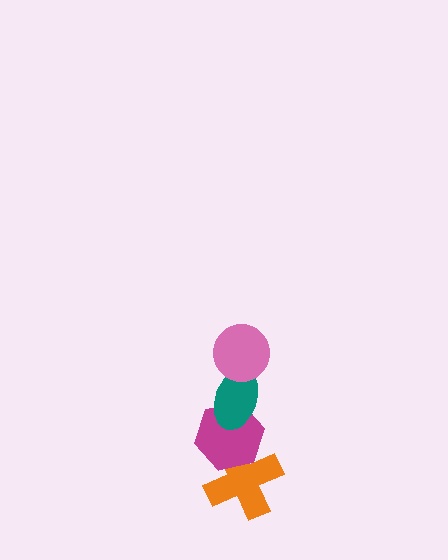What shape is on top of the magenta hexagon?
The teal ellipse is on top of the magenta hexagon.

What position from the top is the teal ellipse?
The teal ellipse is 2nd from the top.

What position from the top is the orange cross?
The orange cross is 4th from the top.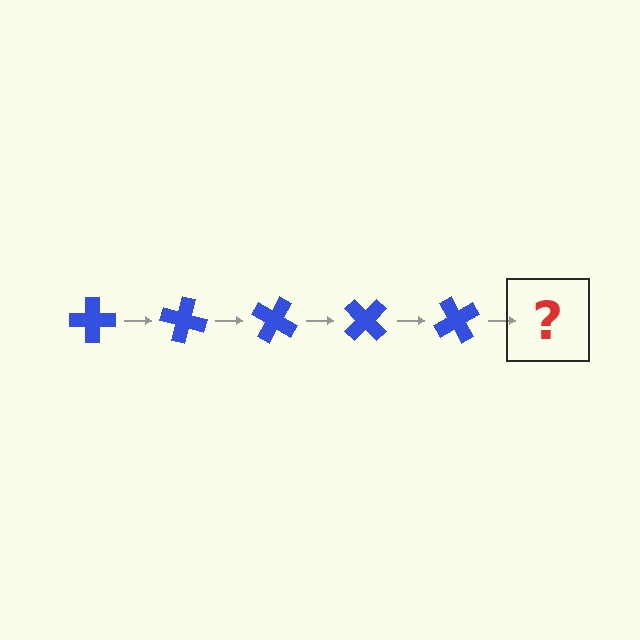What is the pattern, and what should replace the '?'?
The pattern is that the cross rotates 15 degrees each step. The '?' should be a blue cross rotated 75 degrees.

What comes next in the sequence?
The next element should be a blue cross rotated 75 degrees.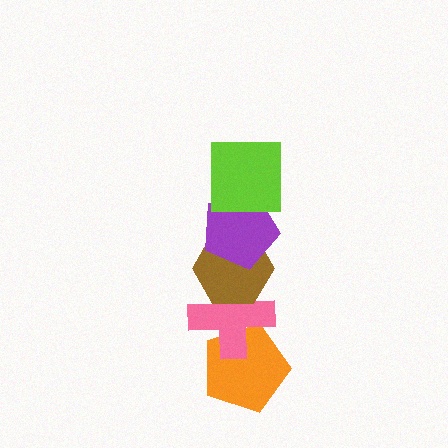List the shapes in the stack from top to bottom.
From top to bottom: the lime square, the purple pentagon, the brown hexagon, the pink cross, the orange pentagon.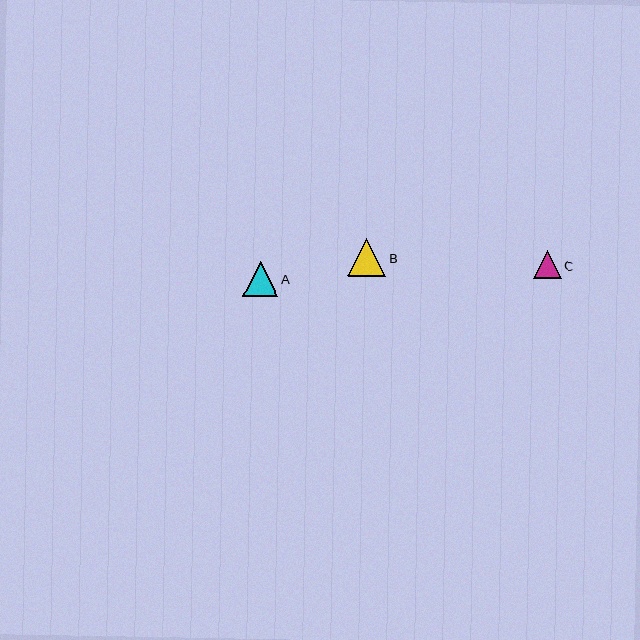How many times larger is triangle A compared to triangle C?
Triangle A is approximately 1.3 times the size of triangle C.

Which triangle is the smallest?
Triangle C is the smallest with a size of approximately 27 pixels.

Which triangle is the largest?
Triangle B is the largest with a size of approximately 38 pixels.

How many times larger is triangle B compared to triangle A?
Triangle B is approximately 1.1 times the size of triangle A.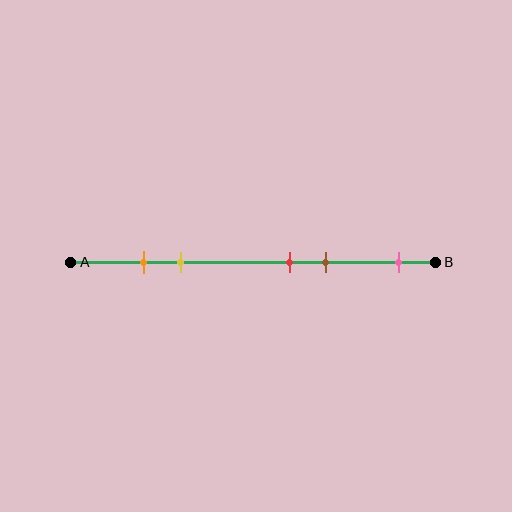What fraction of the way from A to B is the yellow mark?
The yellow mark is approximately 30% (0.3) of the way from A to B.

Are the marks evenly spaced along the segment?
No, the marks are not evenly spaced.